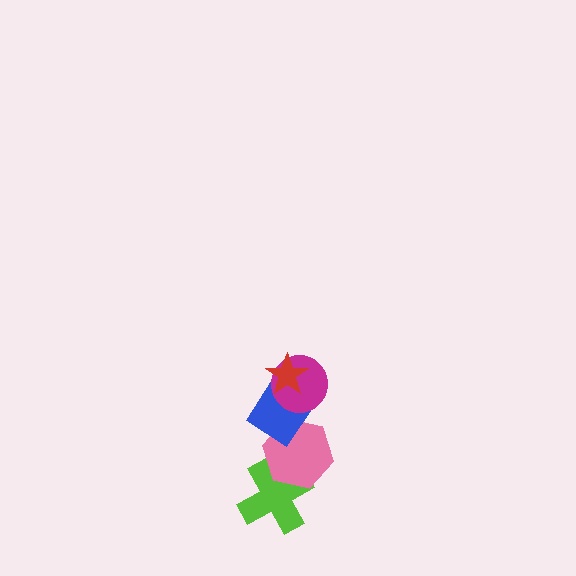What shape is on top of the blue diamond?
The magenta circle is on top of the blue diamond.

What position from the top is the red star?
The red star is 1st from the top.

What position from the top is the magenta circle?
The magenta circle is 2nd from the top.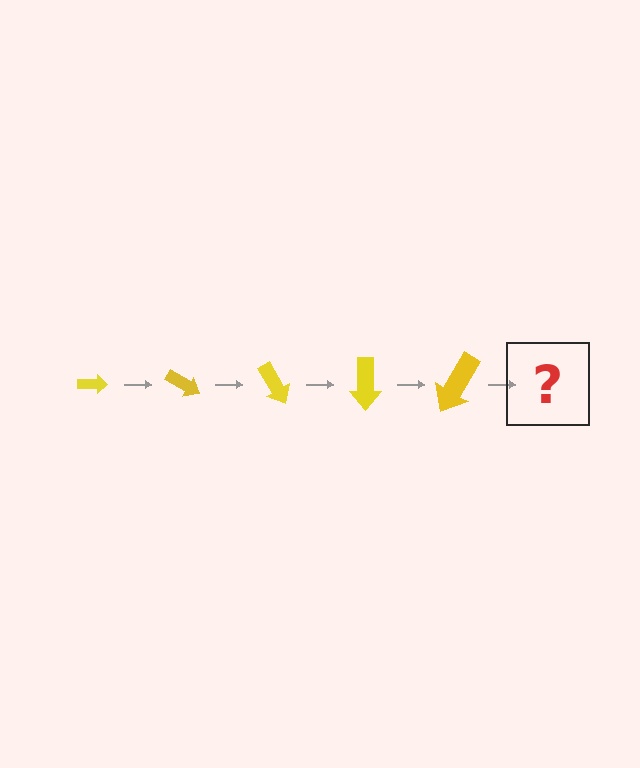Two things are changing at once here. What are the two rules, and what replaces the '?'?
The two rules are that the arrow grows larger each step and it rotates 30 degrees each step. The '?' should be an arrow, larger than the previous one and rotated 150 degrees from the start.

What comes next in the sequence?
The next element should be an arrow, larger than the previous one and rotated 150 degrees from the start.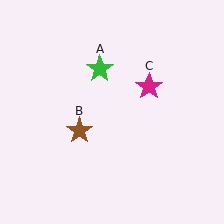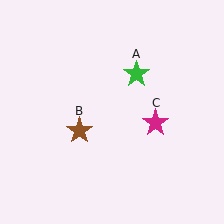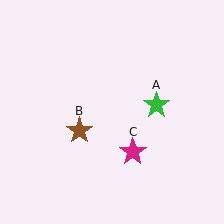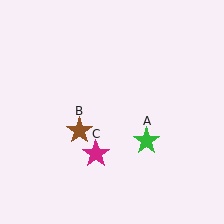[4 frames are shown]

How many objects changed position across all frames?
2 objects changed position: green star (object A), magenta star (object C).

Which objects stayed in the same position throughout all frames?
Brown star (object B) remained stationary.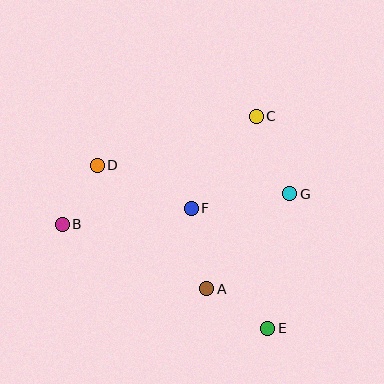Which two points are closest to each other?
Points B and D are closest to each other.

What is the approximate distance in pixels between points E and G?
The distance between E and G is approximately 136 pixels.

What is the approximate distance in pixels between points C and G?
The distance between C and G is approximately 84 pixels.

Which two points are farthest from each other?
Points D and E are farthest from each other.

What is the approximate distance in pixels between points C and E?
The distance between C and E is approximately 212 pixels.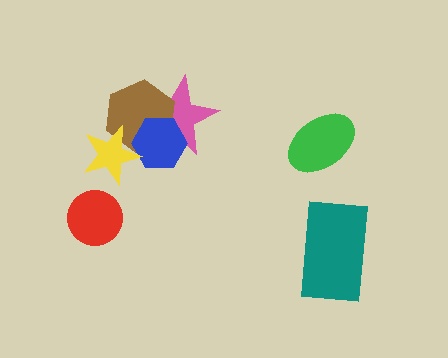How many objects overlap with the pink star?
2 objects overlap with the pink star.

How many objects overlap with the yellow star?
2 objects overlap with the yellow star.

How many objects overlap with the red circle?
0 objects overlap with the red circle.